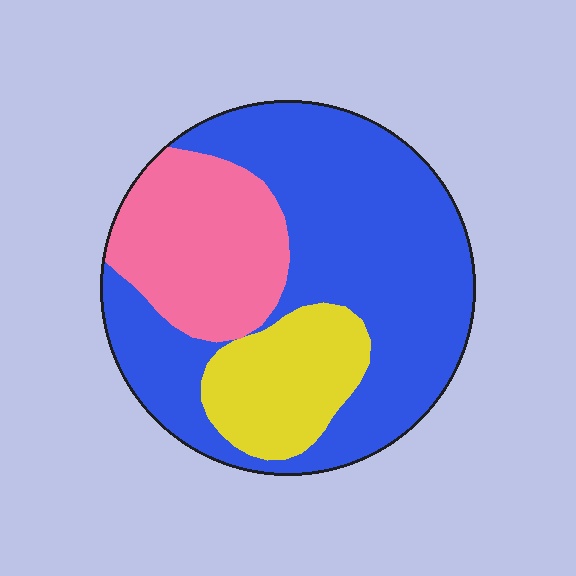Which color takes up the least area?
Yellow, at roughly 15%.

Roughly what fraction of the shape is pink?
Pink takes up about one quarter (1/4) of the shape.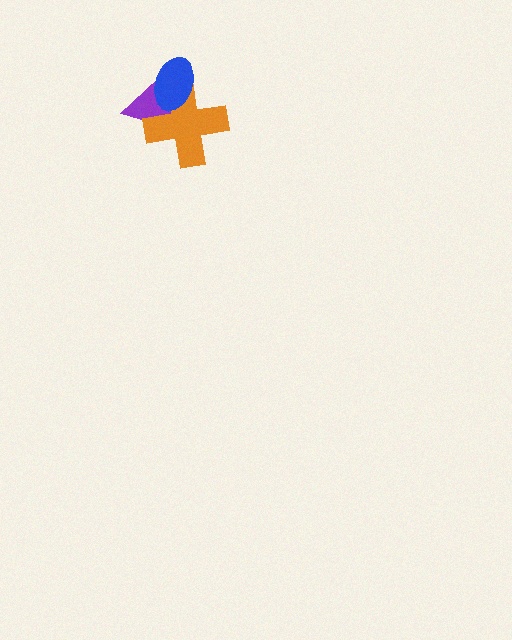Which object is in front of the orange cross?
The blue ellipse is in front of the orange cross.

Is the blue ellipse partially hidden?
No, no other shape covers it.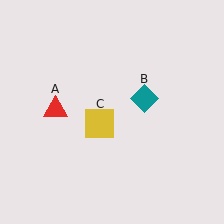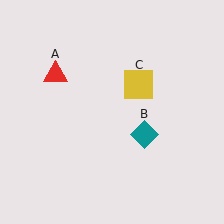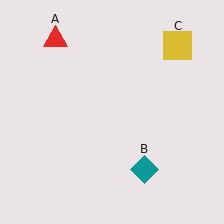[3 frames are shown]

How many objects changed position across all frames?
3 objects changed position: red triangle (object A), teal diamond (object B), yellow square (object C).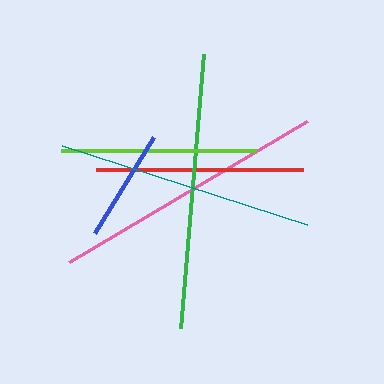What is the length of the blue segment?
The blue segment is approximately 112 pixels long.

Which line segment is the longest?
The pink line is the longest at approximately 277 pixels.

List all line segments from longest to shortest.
From longest to shortest: pink, green, teal, red, lime, blue.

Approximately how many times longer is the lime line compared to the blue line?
The lime line is approximately 1.7 times the length of the blue line.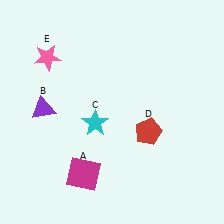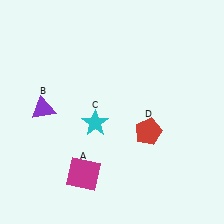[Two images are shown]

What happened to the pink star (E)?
The pink star (E) was removed in Image 2. It was in the top-left area of Image 1.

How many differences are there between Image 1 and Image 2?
There is 1 difference between the two images.